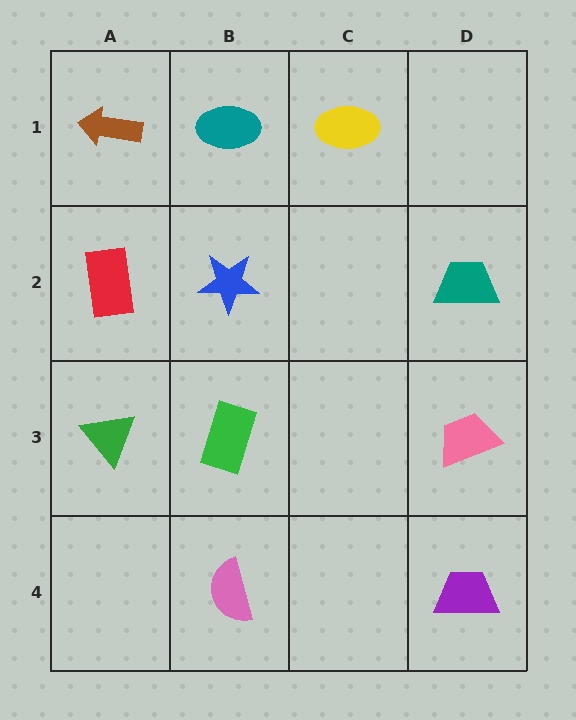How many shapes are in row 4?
2 shapes.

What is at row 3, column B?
A green rectangle.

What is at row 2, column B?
A blue star.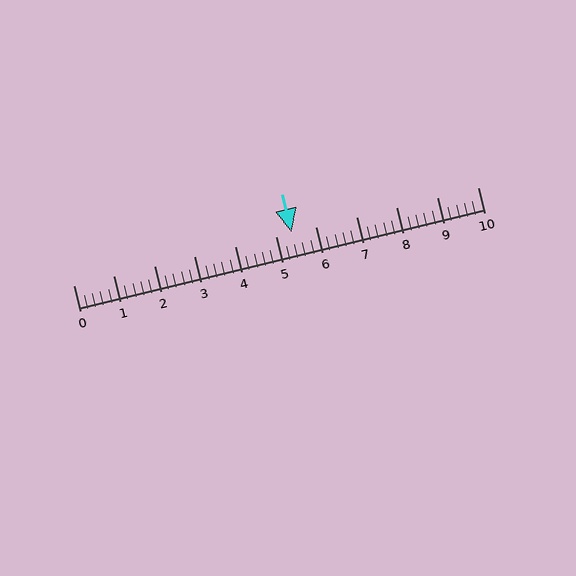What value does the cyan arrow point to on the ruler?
The cyan arrow points to approximately 5.4.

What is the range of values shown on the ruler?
The ruler shows values from 0 to 10.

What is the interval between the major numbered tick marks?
The major tick marks are spaced 1 units apart.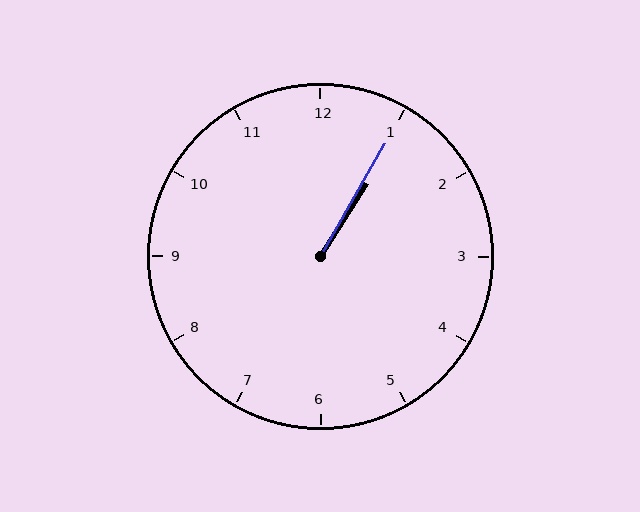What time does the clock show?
1:05.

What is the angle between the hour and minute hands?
Approximately 2 degrees.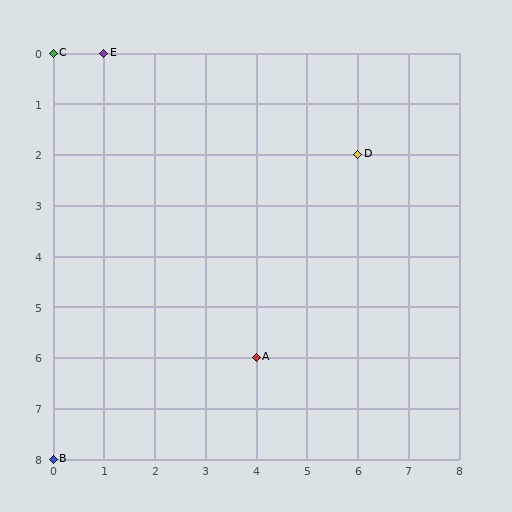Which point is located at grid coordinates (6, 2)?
Point D is at (6, 2).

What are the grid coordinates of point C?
Point C is at grid coordinates (0, 0).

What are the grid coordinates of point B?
Point B is at grid coordinates (0, 8).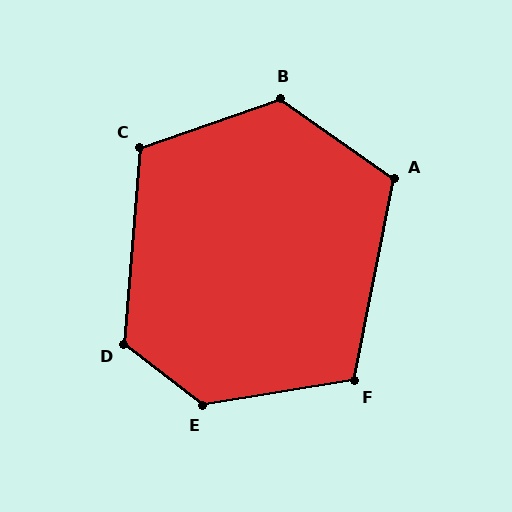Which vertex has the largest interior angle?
E, at approximately 133 degrees.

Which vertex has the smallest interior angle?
F, at approximately 111 degrees.